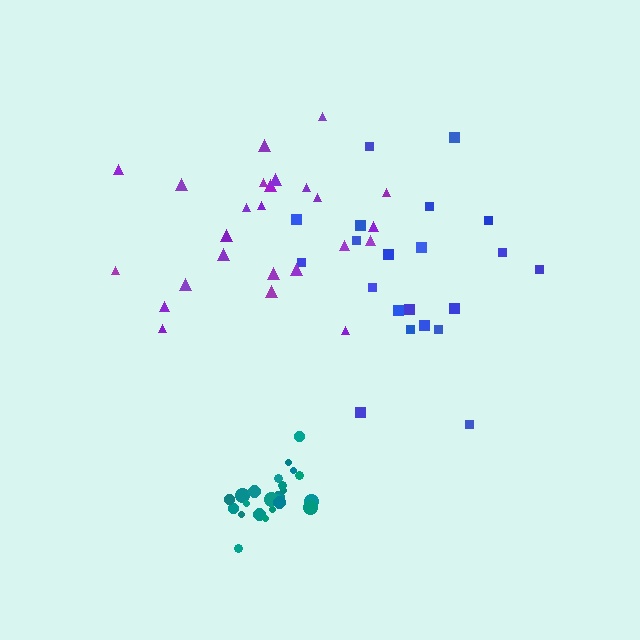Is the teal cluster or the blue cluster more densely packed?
Teal.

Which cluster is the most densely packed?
Teal.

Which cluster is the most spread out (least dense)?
Purple.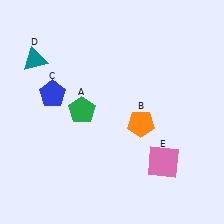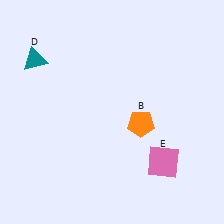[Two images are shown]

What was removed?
The blue pentagon (C), the green pentagon (A) were removed in Image 2.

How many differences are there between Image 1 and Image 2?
There are 2 differences between the two images.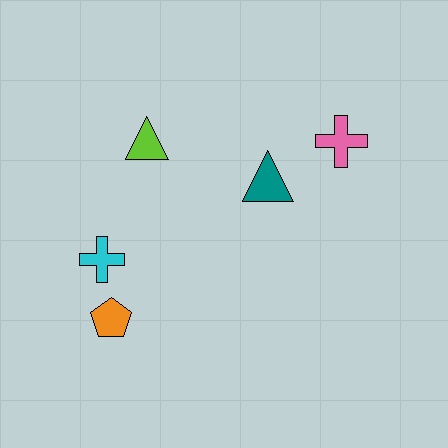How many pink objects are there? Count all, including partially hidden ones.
There is 1 pink object.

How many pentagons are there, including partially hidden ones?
There is 1 pentagon.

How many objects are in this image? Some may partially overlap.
There are 5 objects.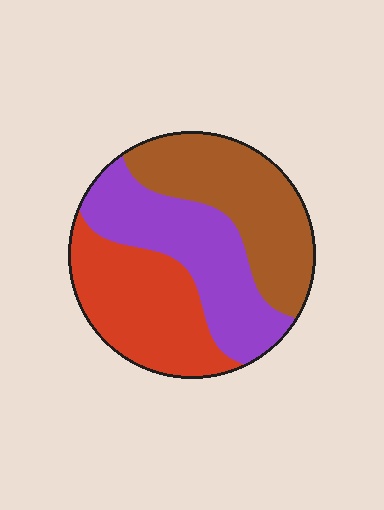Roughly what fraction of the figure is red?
Red covers 32% of the figure.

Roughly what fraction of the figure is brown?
Brown covers 34% of the figure.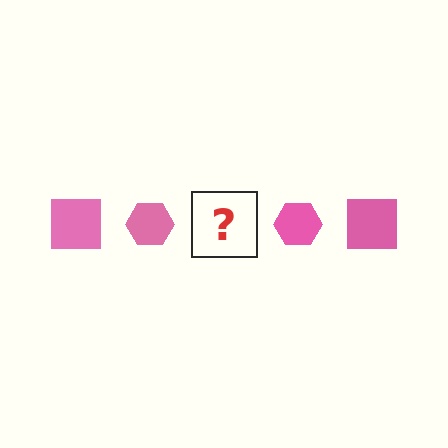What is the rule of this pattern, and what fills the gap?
The rule is that the pattern cycles through square, hexagon shapes in pink. The gap should be filled with a pink square.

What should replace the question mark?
The question mark should be replaced with a pink square.